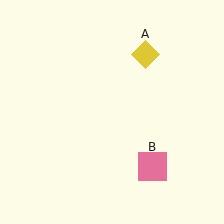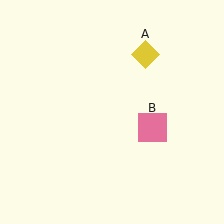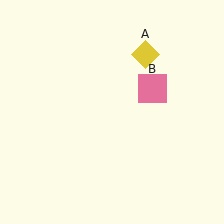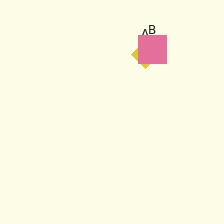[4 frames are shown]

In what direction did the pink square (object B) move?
The pink square (object B) moved up.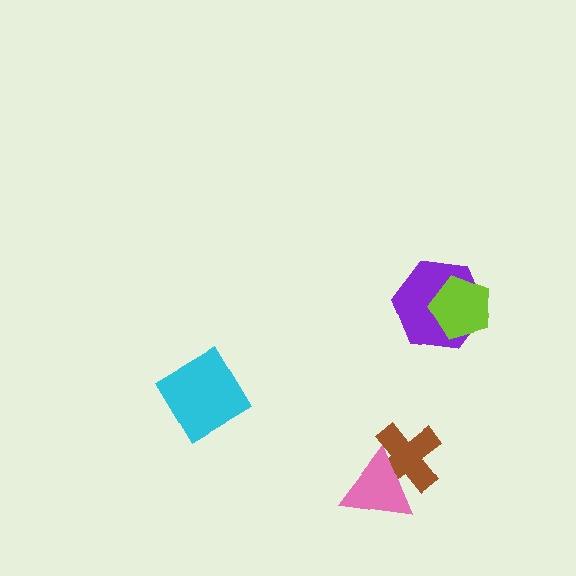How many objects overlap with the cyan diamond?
0 objects overlap with the cyan diamond.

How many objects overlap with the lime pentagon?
1 object overlaps with the lime pentagon.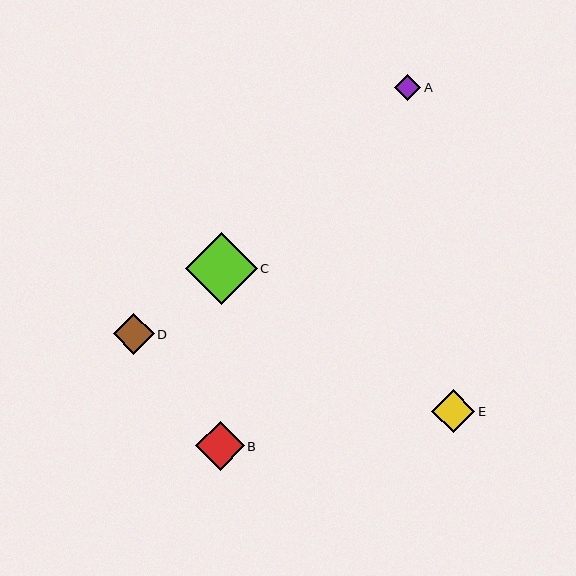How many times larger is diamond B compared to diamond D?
Diamond B is approximately 1.2 times the size of diamond D.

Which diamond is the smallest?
Diamond A is the smallest with a size of approximately 26 pixels.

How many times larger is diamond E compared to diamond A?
Diamond E is approximately 1.7 times the size of diamond A.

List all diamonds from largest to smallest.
From largest to smallest: C, B, E, D, A.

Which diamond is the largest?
Diamond C is the largest with a size of approximately 72 pixels.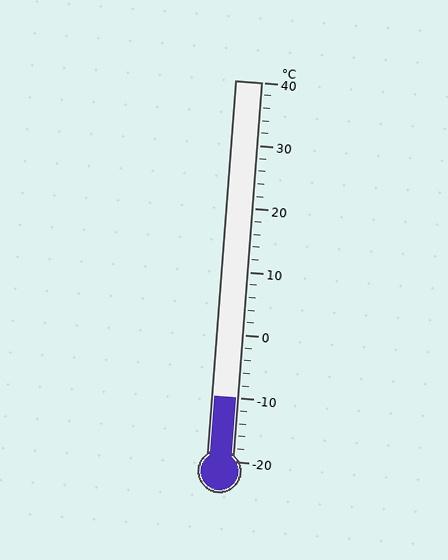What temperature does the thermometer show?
The thermometer shows approximately -10°C.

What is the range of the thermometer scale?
The thermometer scale ranges from -20°C to 40°C.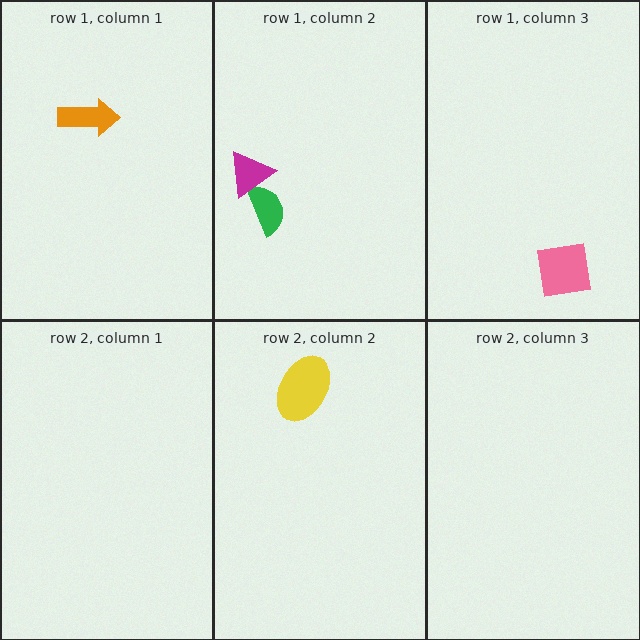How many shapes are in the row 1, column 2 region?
2.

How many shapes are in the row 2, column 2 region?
1.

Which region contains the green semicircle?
The row 1, column 2 region.